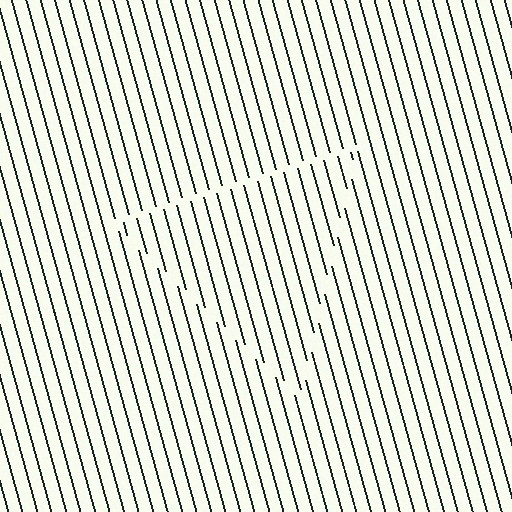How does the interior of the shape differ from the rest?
The interior of the shape contains the same grating, shifted by half a period — the contour is defined by the phase discontinuity where line-ends from the inner and outer gratings abut.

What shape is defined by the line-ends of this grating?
An illusory triangle. The interior of the shape contains the same grating, shifted by half a period — the contour is defined by the phase discontinuity where line-ends from the inner and outer gratings abut.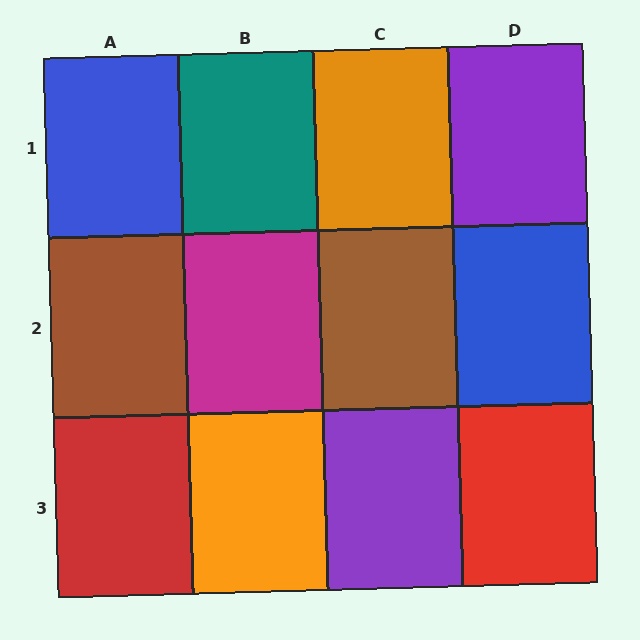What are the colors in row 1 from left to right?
Blue, teal, orange, purple.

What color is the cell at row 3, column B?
Orange.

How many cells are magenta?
1 cell is magenta.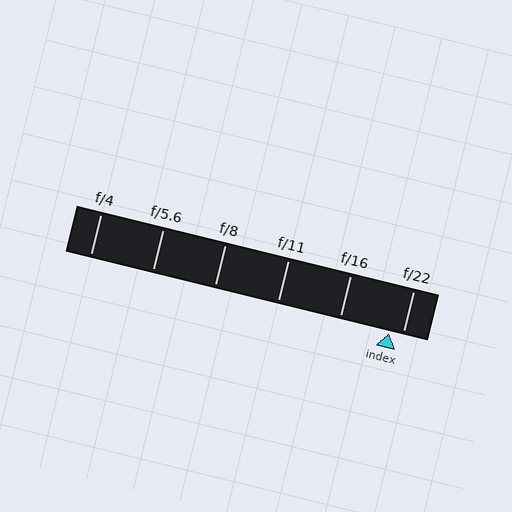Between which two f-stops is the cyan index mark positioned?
The index mark is between f/16 and f/22.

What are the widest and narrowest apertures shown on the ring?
The widest aperture shown is f/4 and the narrowest is f/22.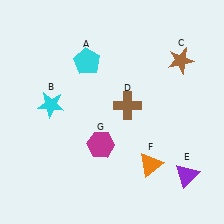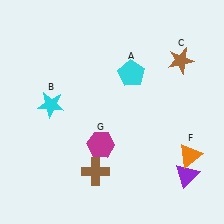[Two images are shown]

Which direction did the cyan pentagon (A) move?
The cyan pentagon (A) moved right.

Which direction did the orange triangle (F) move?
The orange triangle (F) moved right.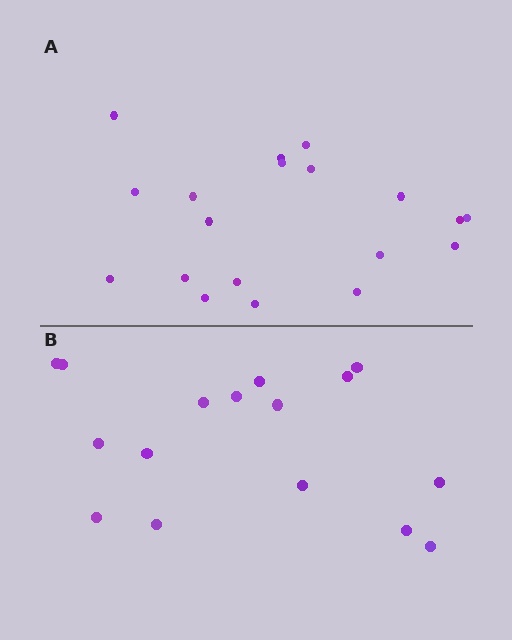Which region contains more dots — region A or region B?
Region A (the top region) has more dots.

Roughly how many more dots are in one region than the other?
Region A has just a few more — roughly 2 or 3 more dots than region B.